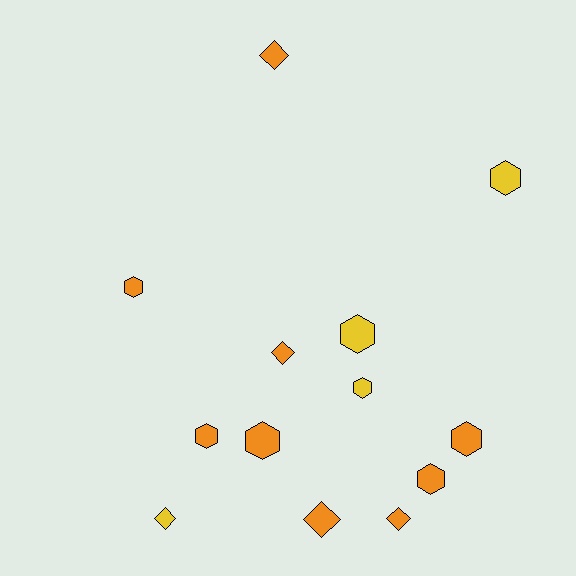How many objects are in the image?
There are 13 objects.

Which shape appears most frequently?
Hexagon, with 8 objects.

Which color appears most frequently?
Orange, with 9 objects.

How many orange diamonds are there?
There are 4 orange diamonds.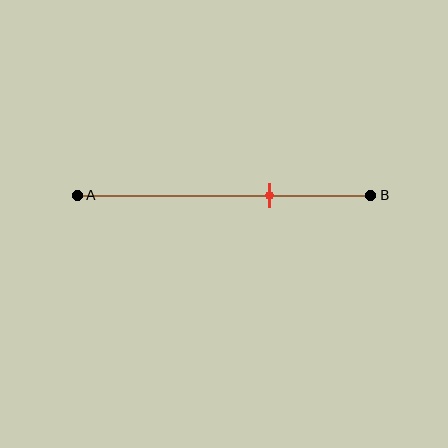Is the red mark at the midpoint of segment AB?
No, the mark is at about 65% from A, not at the 50% midpoint.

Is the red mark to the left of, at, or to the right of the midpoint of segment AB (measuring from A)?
The red mark is to the right of the midpoint of segment AB.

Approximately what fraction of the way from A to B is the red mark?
The red mark is approximately 65% of the way from A to B.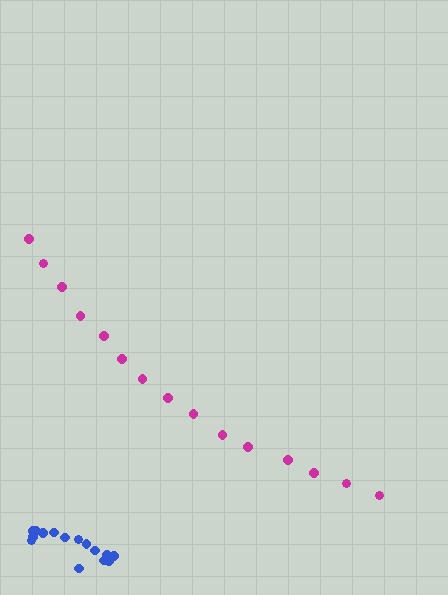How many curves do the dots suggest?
There are 2 distinct paths.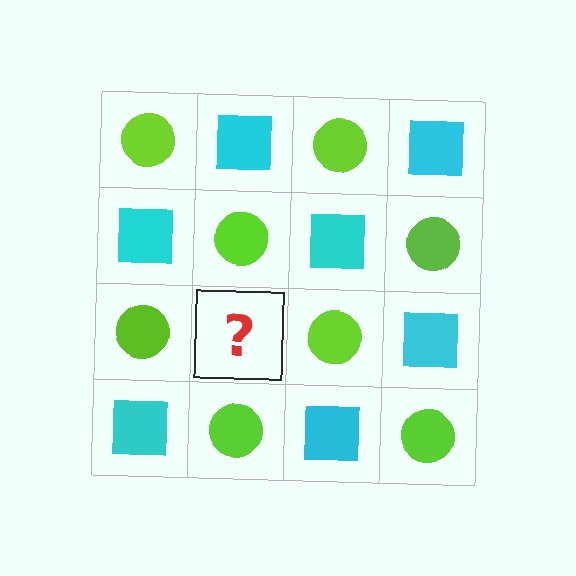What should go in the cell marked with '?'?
The missing cell should contain a cyan square.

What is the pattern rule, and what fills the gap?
The rule is that it alternates lime circle and cyan square in a checkerboard pattern. The gap should be filled with a cyan square.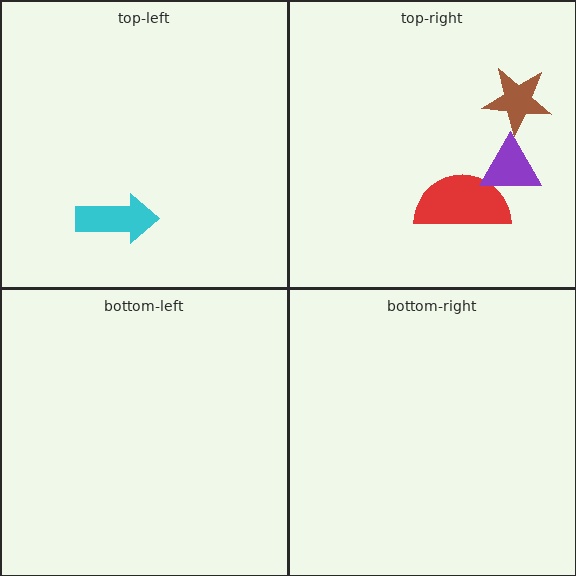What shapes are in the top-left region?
The cyan arrow.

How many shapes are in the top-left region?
1.